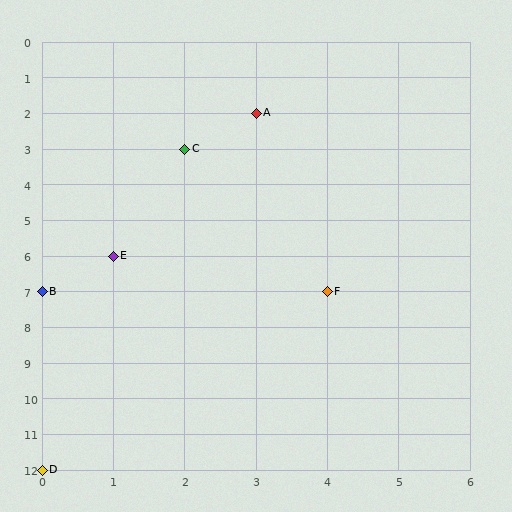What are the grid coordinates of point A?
Point A is at grid coordinates (3, 2).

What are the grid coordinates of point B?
Point B is at grid coordinates (0, 7).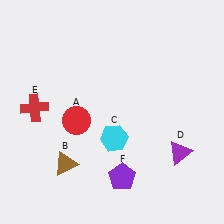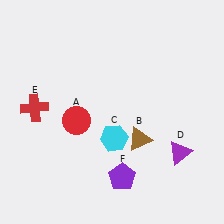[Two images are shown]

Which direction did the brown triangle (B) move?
The brown triangle (B) moved right.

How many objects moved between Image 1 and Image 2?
1 object moved between the two images.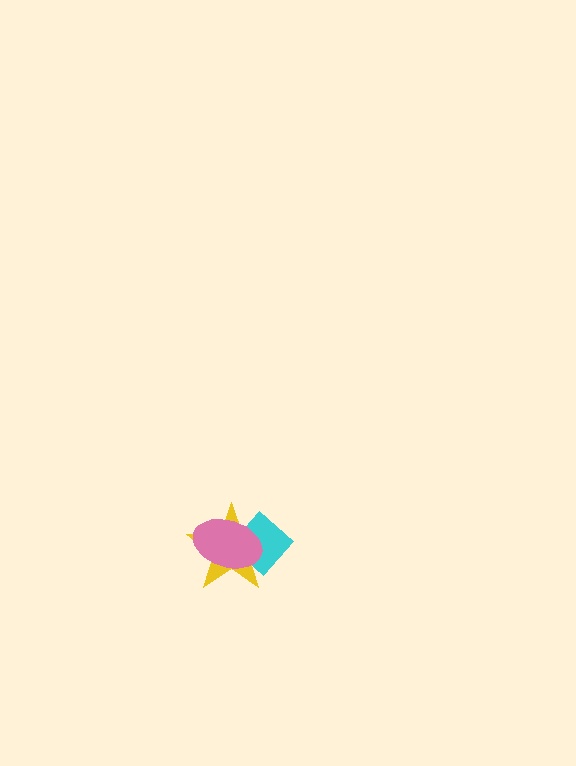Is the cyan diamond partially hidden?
Yes, it is partially covered by another shape.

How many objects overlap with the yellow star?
2 objects overlap with the yellow star.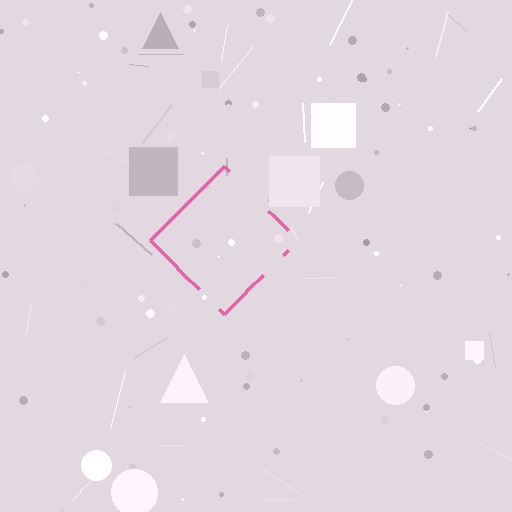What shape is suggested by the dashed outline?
The dashed outline suggests a diamond.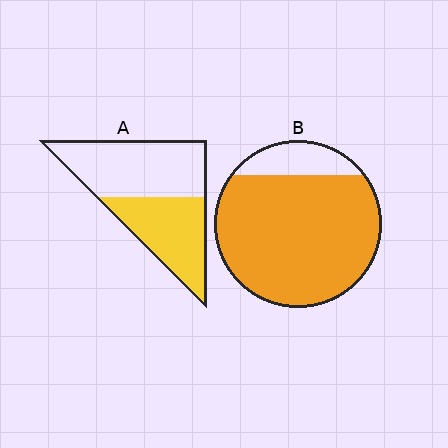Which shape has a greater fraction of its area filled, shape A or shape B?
Shape B.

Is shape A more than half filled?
No.